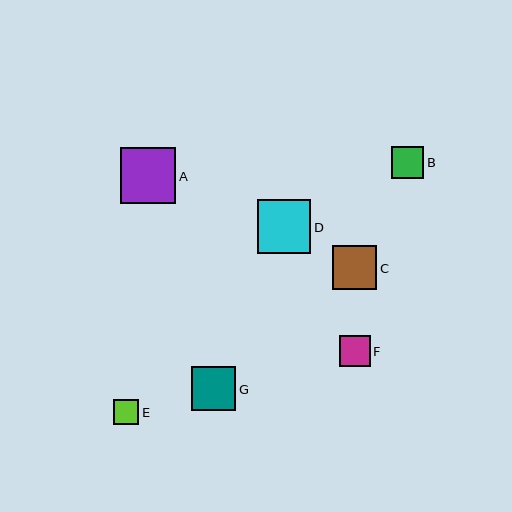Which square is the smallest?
Square E is the smallest with a size of approximately 26 pixels.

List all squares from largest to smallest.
From largest to smallest: A, D, C, G, B, F, E.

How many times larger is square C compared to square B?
Square C is approximately 1.4 times the size of square B.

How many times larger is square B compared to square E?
Square B is approximately 1.3 times the size of square E.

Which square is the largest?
Square A is the largest with a size of approximately 55 pixels.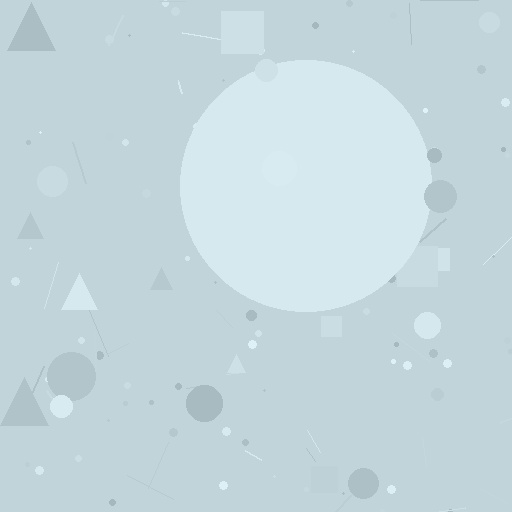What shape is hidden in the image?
A circle is hidden in the image.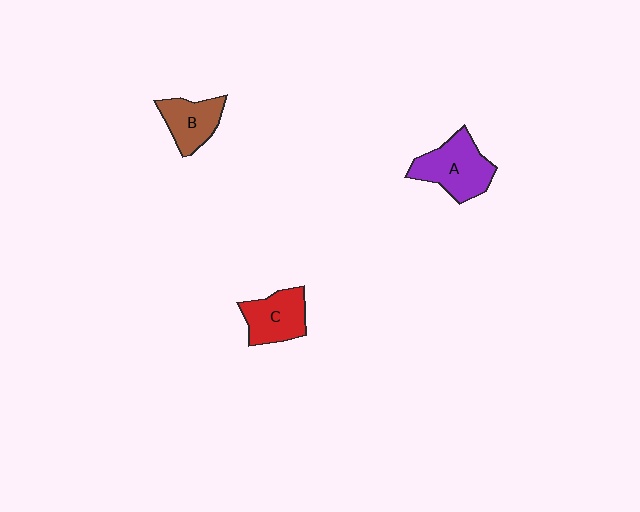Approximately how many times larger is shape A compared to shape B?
Approximately 1.4 times.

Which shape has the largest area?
Shape A (purple).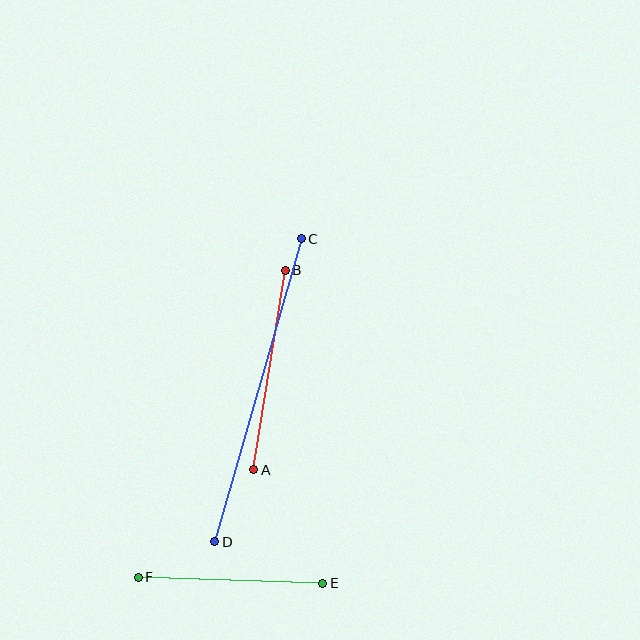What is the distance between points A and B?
The distance is approximately 202 pixels.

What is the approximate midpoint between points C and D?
The midpoint is at approximately (258, 390) pixels.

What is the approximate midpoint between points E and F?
The midpoint is at approximately (230, 580) pixels.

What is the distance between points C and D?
The distance is approximately 315 pixels.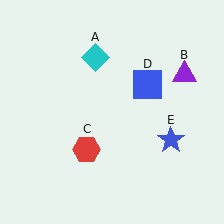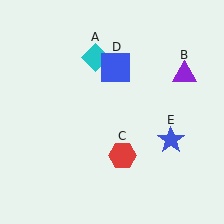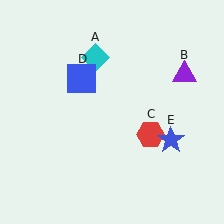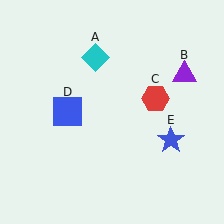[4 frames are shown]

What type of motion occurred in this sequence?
The red hexagon (object C), blue square (object D) rotated counterclockwise around the center of the scene.